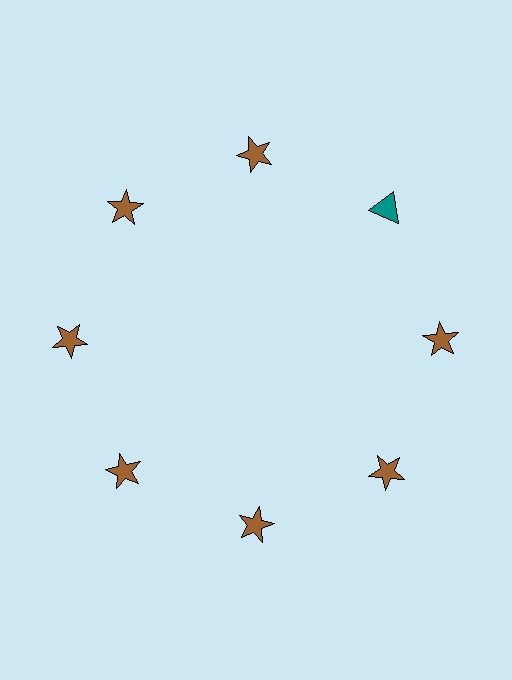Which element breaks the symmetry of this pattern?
The teal triangle at roughly the 2 o'clock position breaks the symmetry. All other shapes are brown stars.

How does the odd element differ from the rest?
It differs in both color (teal instead of brown) and shape (triangle instead of star).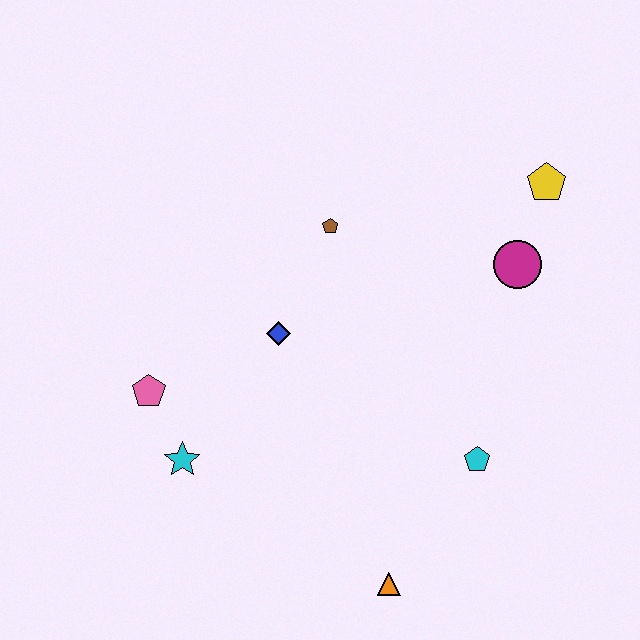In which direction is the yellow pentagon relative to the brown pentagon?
The yellow pentagon is to the right of the brown pentagon.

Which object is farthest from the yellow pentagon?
The cyan star is farthest from the yellow pentagon.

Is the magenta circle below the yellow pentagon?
Yes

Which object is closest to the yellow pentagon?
The magenta circle is closest to the yellow pentagon.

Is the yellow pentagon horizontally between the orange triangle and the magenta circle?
No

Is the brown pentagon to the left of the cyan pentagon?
Yes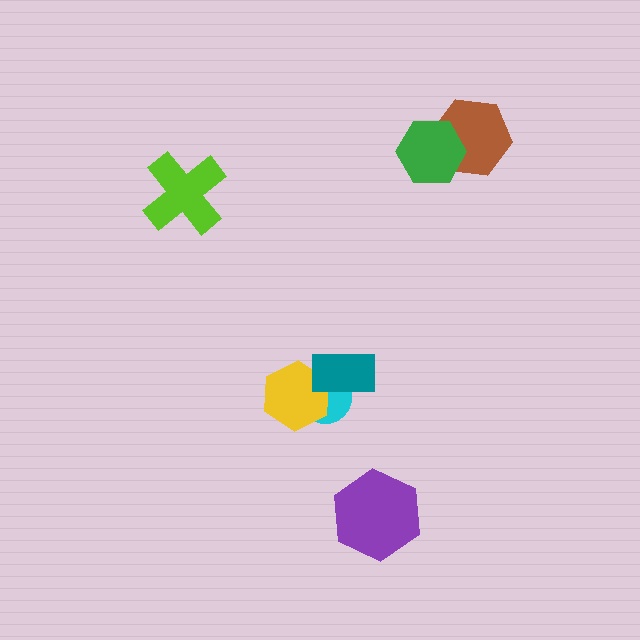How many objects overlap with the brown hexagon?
1 object overlaps with the brown hexagon.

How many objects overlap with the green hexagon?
1 object overlaps with the green hexagon.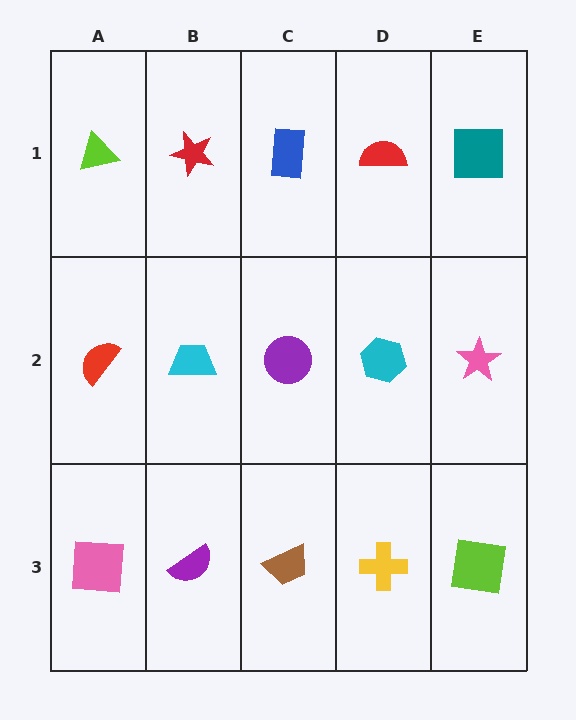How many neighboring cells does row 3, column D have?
3.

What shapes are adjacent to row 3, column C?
A purple circle (row 2, column C), a purple semicircle (row 3, column B), a yellow cross (row 3, column D).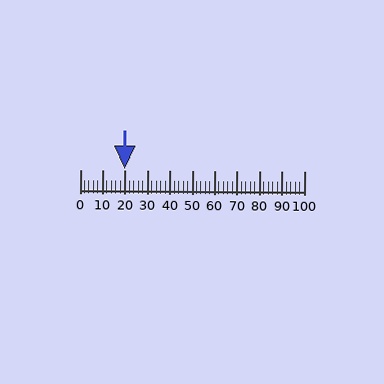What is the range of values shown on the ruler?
The ruler shows values from 0 to 100.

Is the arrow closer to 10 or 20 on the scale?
The arrow is closer to 20.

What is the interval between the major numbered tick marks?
The major tick marks are spaced 10 units apart.